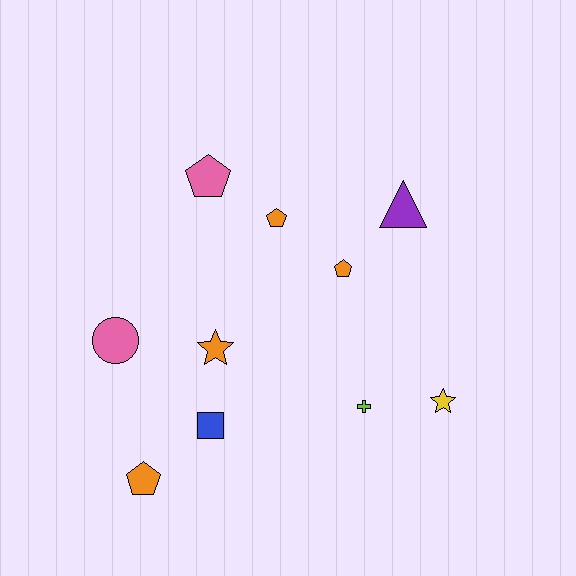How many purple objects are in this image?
There is 1 purple object.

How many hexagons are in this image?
There are no hexagons.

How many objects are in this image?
There are 10 objects.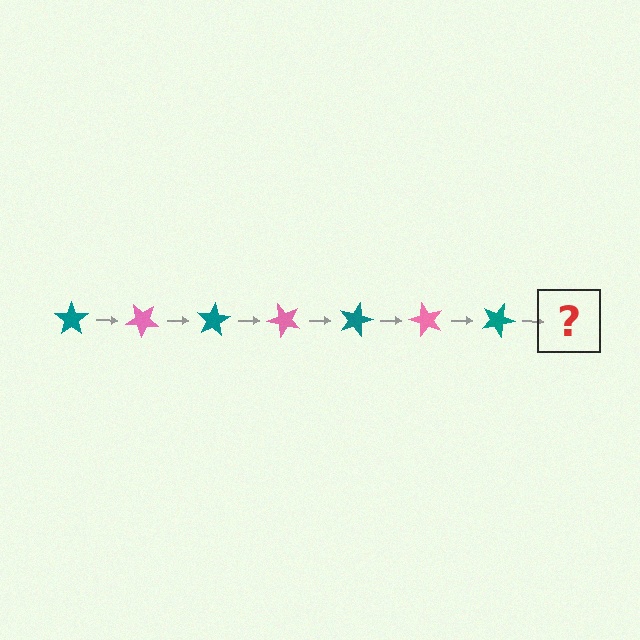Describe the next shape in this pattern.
It should be a pink star, rotated 280 degrees from the start.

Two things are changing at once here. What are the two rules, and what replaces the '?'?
The two rules are that it rotates 40 degrees each step and the color cycles through teal and pink. The '?' should be a pink star, rotated 280 degrees from the start.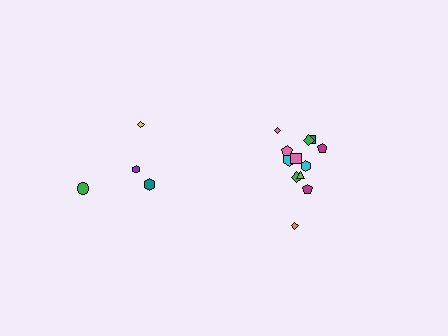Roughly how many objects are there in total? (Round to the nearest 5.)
Roughly 15 objects in total.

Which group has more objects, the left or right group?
The right group.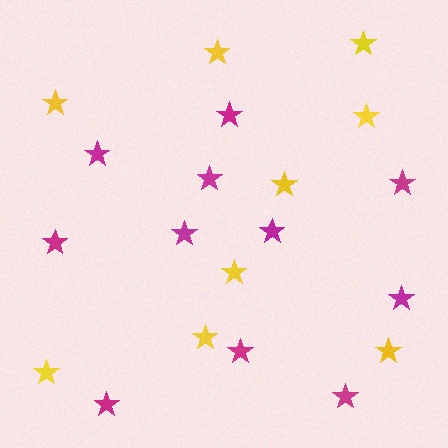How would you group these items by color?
There are 2 groups: one group of magenta stars (11) and one group of yellow stars (9).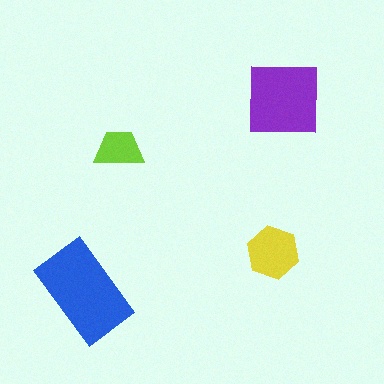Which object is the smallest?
The lime trapezoid.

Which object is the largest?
The blue rectangle.